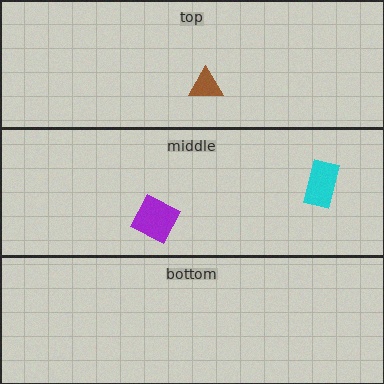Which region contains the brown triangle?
The top region.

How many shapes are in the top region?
1.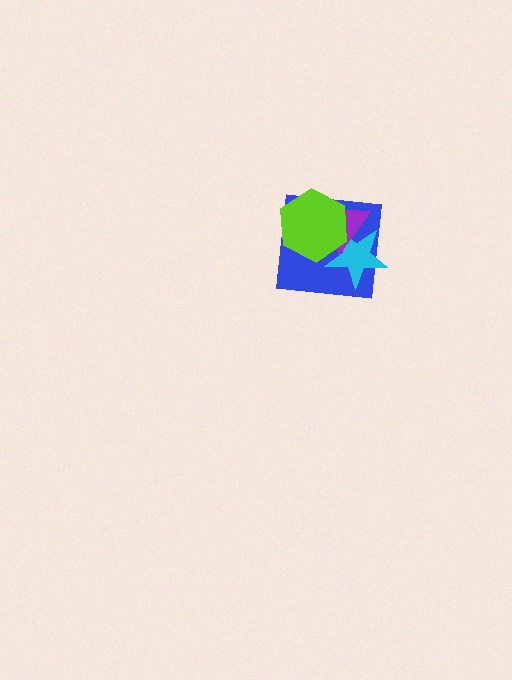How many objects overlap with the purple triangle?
3 objects overlap with the purple triangle.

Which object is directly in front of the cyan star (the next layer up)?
The purple triangle is directly in front of the cyan star.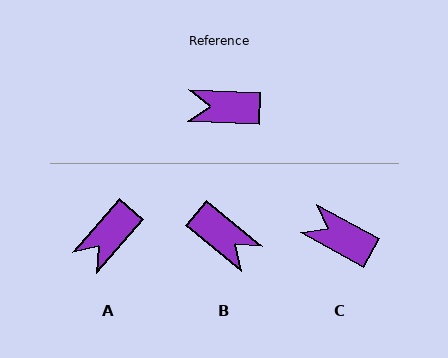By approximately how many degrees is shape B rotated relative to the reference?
Approximately 143 degrees counter-clockwise.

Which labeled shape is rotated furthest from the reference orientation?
B, about 143 degrees away.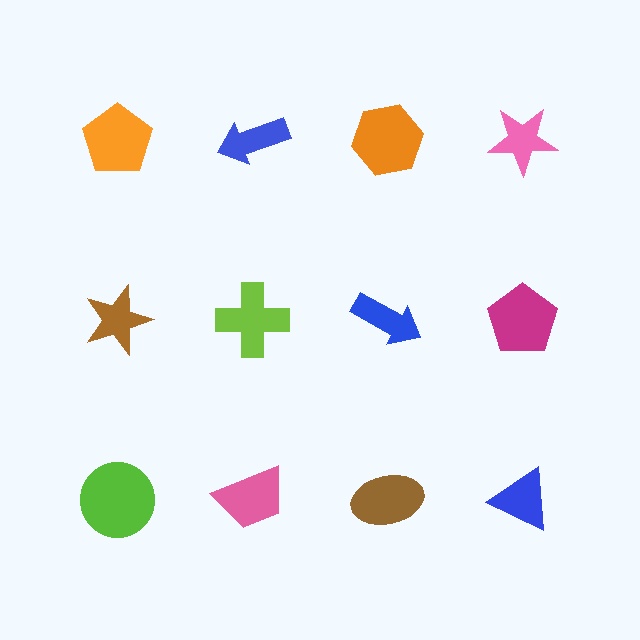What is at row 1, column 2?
A blue arrow.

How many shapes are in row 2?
4 shapes.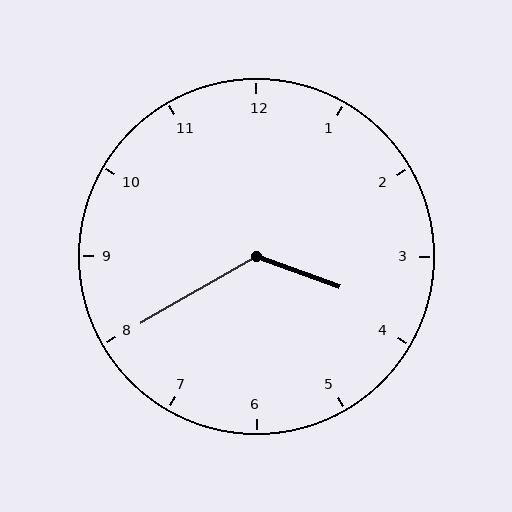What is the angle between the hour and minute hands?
Approximately 130 degrees.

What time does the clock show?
3:40.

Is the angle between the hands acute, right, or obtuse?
It is obtuse.